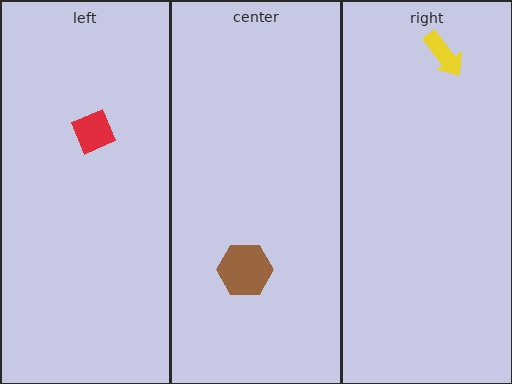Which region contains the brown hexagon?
The center region.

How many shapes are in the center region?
1.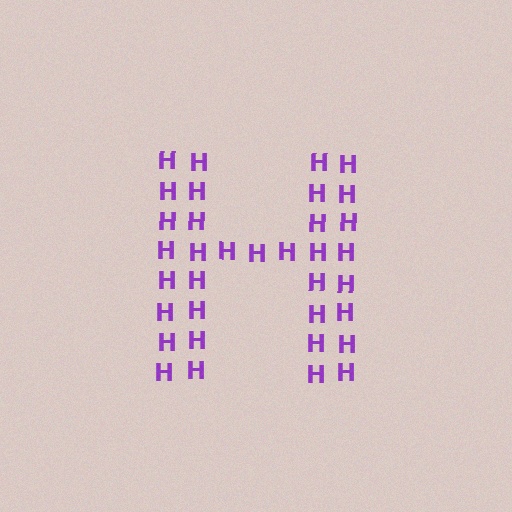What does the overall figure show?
The overall figure shows the letter H.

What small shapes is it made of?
It is made of small letter H's.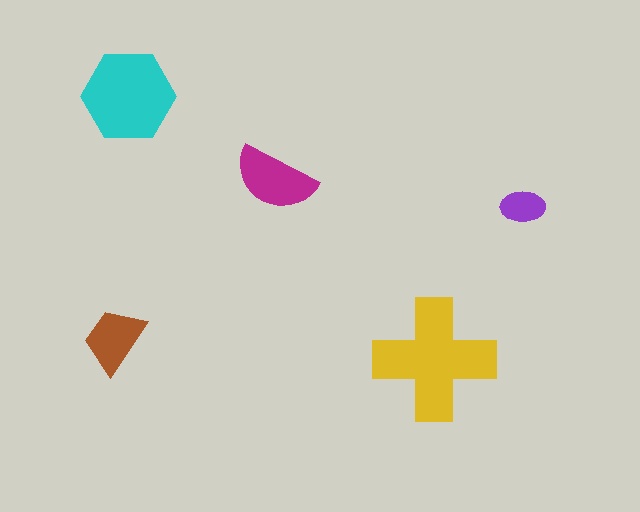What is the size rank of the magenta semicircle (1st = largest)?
3rd.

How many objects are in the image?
There are 5 objects in the image.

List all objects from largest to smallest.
The yellow cross, the cyan hexagon, the magenta semicircle, the brown trapezoid, the purple ellipse.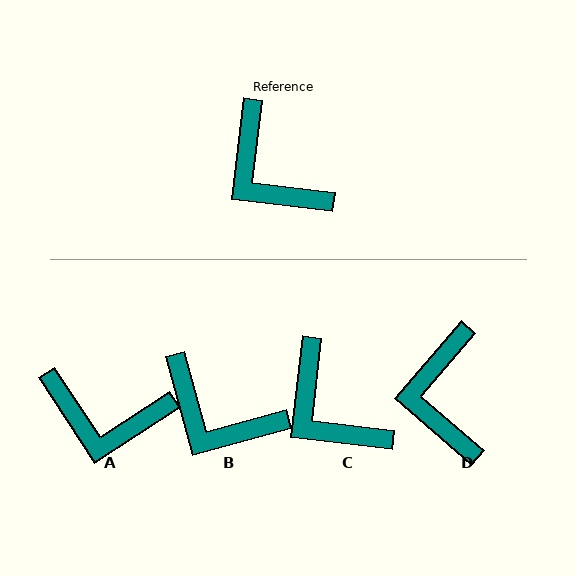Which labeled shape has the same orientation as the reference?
C.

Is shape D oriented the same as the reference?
No, it is off by about 34 degrees.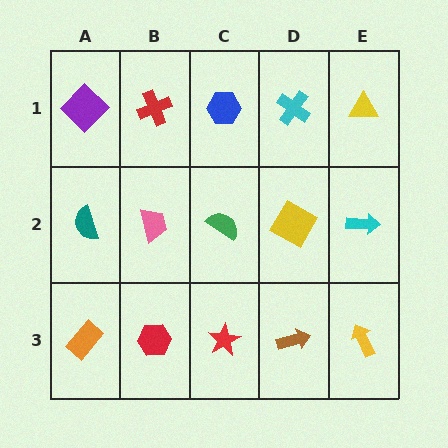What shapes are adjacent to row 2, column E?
A yellow triangle (row 1, column E), a yellow arrow (row 3, column E), a yellow square (row 2, column D).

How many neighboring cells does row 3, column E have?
2.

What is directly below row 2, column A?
An orange rectangle.